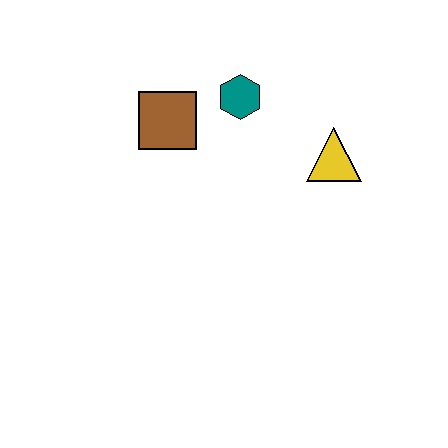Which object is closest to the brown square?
The teal hexagon is closest to the brown square.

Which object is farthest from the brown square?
The yellow triangle is farthest from the brown square.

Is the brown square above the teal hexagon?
No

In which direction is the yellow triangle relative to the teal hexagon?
The yellow triangle is to the right of the teal hexagon.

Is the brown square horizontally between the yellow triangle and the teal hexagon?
No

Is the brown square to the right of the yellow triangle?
No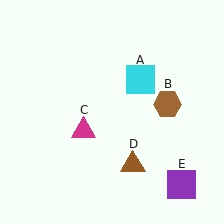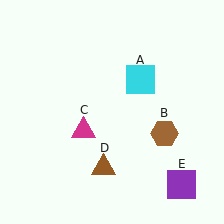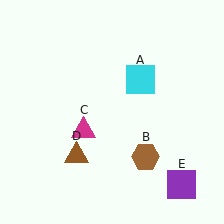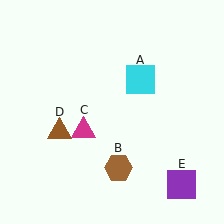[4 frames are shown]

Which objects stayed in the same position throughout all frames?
Cyan square (object A) and magenta triangle (object C) and purple square (object E) remained stationary.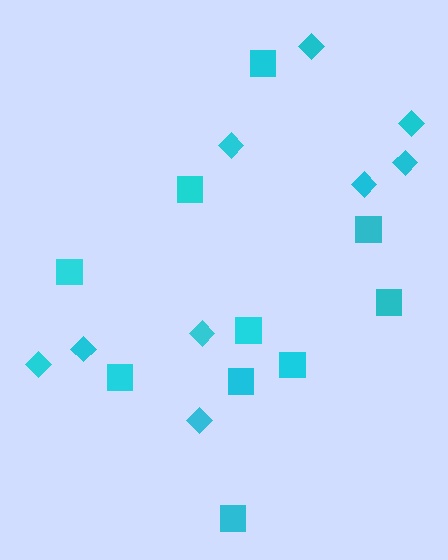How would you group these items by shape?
There are 2 groups: one group of diamonds (9) and one group of squares (10).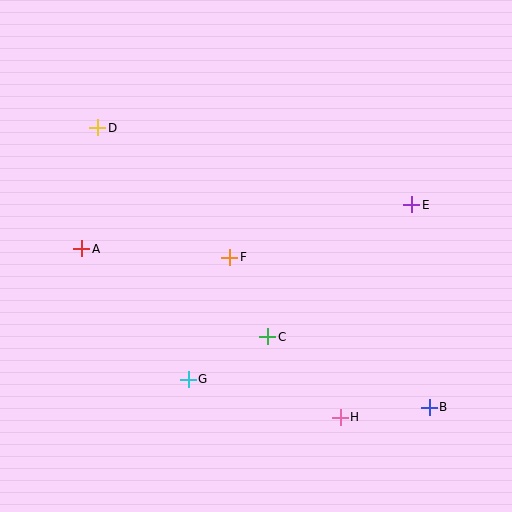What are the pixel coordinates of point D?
Point D is at (98, 128).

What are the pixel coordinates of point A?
Point A is at (82, 249).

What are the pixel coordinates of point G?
Point G is at (188, 379).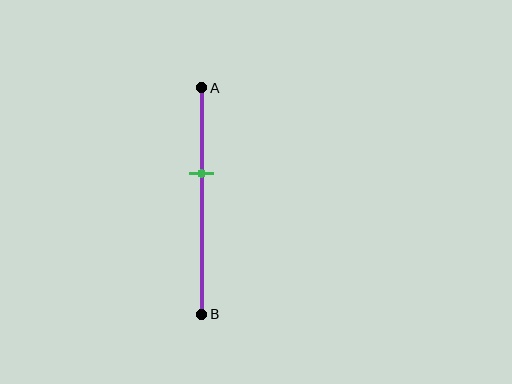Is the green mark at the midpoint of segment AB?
No, the mark is at about 40% from A, not at the 50% midpoint.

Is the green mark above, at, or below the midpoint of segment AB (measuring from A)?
The green mark is above the midpoint of segment AB.